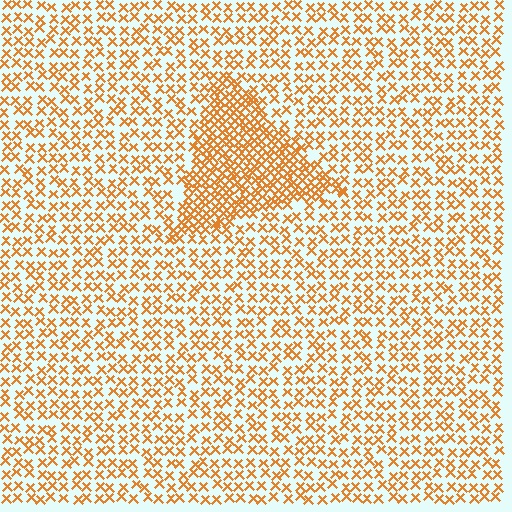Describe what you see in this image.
The image contains small orange elements arranged at two different densities. A triangle-shaped region is visible where the elements are more densely packed than the surrounding area.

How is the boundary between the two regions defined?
The boundary is defined by a change in element density (approximately 2.1x ratio). All elements are the same color, size, and shape.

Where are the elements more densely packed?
The elements are more densely packed inside the triangle boundary.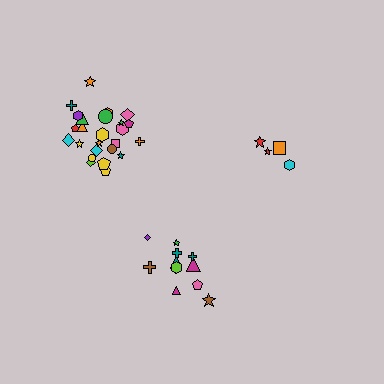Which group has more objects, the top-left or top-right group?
The top-left group.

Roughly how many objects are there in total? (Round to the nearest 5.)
Roughly 40 objects in total.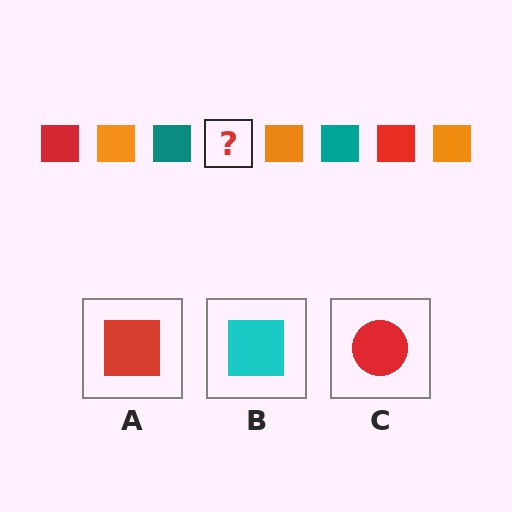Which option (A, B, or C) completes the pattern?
A.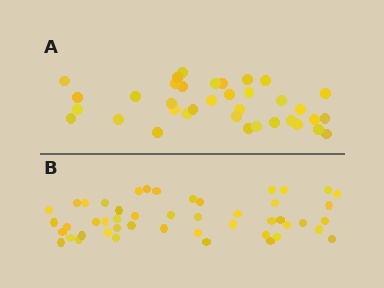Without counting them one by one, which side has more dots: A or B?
Region B (the bottom region) has more dots.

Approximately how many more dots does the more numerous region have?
Region B has roughly 12 or so more dots than region A.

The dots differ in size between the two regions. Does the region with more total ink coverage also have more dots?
No. Region A has more total ink coverage because its dots are larger, but region B actually contains more individual dots. Total area can be misleading — the number of items is what matters here.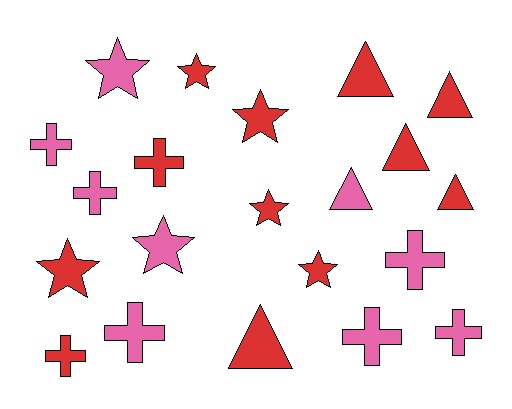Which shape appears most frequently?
Cross, with 8 objects.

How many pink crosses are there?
There are 6 pink crosses.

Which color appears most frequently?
Red, with 12 objects.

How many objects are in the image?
There are 21 objects.